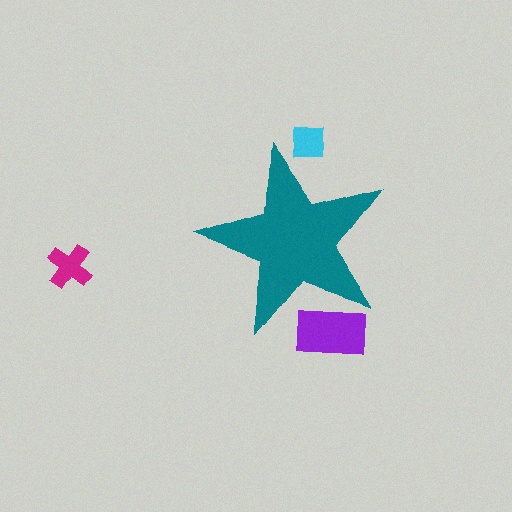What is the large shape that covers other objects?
A teal star.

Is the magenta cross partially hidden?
No, the magenta cross is fully visible.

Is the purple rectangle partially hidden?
Yes, the purple rectangle is partially hidden behind the teal star.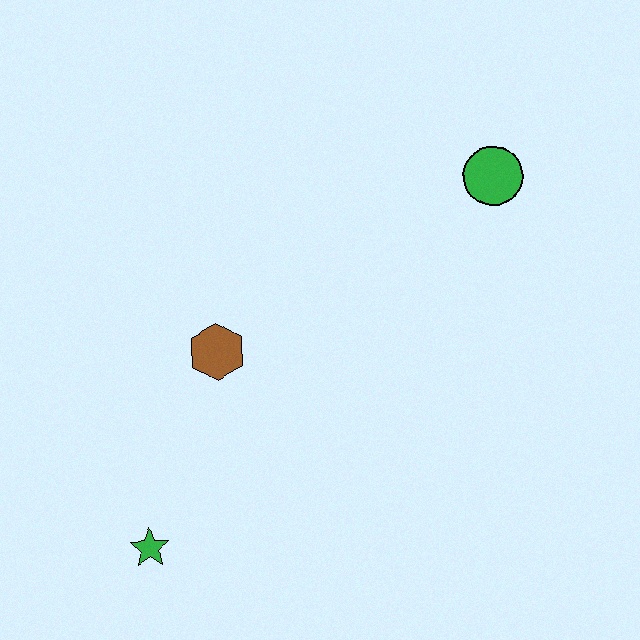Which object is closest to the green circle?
The brown hexagon is closest to the green circle.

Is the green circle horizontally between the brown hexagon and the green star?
No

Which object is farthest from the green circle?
The green star is farthest from the green circle.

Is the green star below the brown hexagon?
Yes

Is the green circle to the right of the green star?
Yes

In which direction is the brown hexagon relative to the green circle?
The brown hexagon is to the left of the green circle.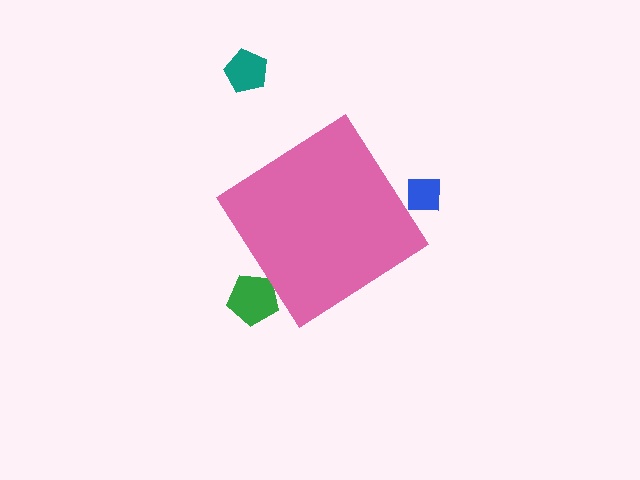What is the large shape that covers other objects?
A pink diamond.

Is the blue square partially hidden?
Yes, the blue square is partially hidden behind the pink diamond.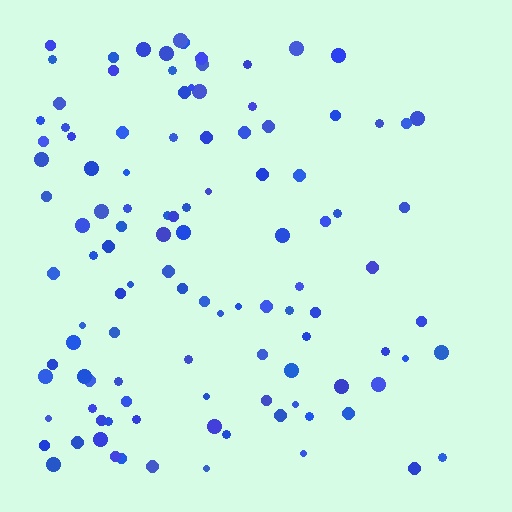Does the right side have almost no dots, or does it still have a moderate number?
Still a moderate number, just noticeably fewer than the left.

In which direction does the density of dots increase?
From right to left, with the left side densest.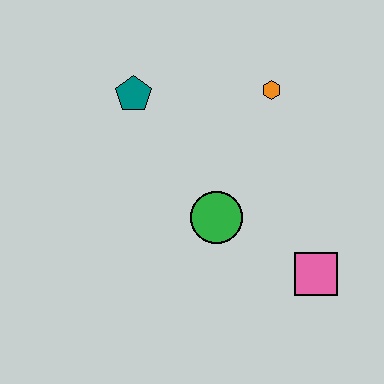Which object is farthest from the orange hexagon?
The pink square is farthest from the orange hexagon.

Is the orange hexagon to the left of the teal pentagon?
No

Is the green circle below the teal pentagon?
Yes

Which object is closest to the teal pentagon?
The orange hexagon is closest to the teal pentagon.